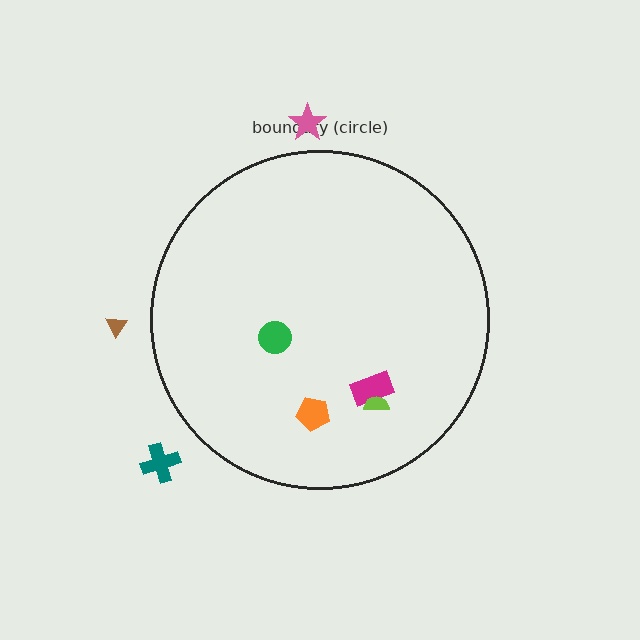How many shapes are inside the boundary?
4 inside, 3 outside.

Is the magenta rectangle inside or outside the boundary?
Inside.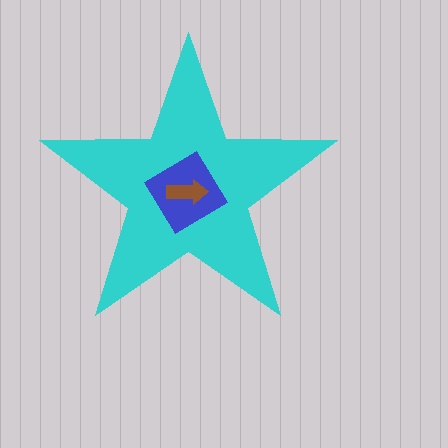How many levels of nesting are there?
3.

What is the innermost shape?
The brown arrow.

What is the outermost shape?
The cyan star.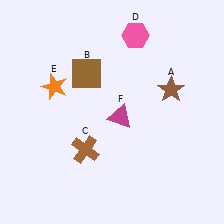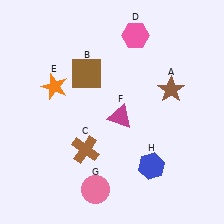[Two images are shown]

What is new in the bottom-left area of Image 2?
A pink circle (G) was added in the bottom-left area of Image 2.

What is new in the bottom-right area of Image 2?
A blue hexagon (H) was added in the bottom-right area of Image 2.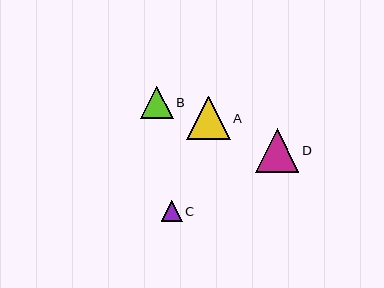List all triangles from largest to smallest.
From largest to smallest: D, A, B, C.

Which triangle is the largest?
Triangle D is the largest with a size of approximately 44 pixels.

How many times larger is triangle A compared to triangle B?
Triangle A is approximately 1.3 times the size of triangle B.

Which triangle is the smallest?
Triangle C is the smallest with a size of approximately 21 pixels.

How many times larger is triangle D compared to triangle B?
Triangle D is approximately 1.3 times the size of triangle B.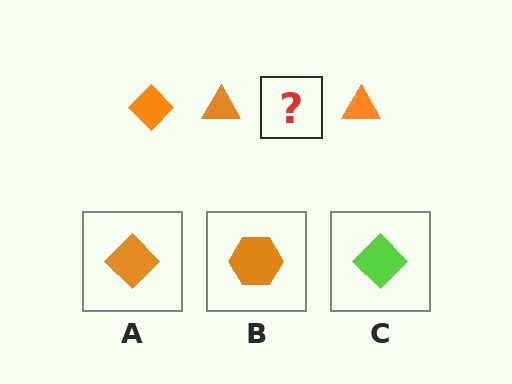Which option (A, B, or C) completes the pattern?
A.